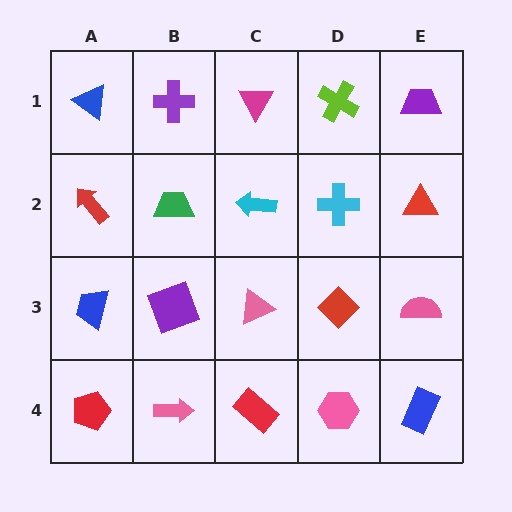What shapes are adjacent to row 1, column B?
A green trapezoid (row 2, column B), a blue triangle (row 1, column A), a magenta triangle (row 1, column C).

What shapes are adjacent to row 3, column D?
A cyan cross (row 2, column D), a pink hexagon (row 4, column D), a pink triangle (row 3, column C), a pink semicircle (row 3, column E).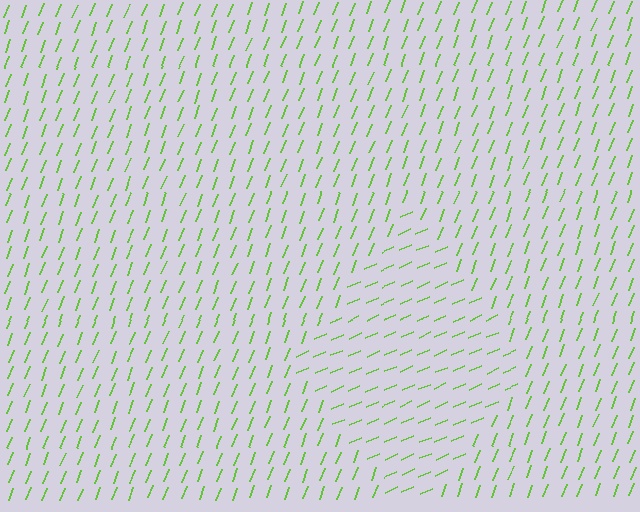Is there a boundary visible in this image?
Yes, there is a texture boundary formed by a change in line orientation.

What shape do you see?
I see a diamond.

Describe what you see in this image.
The image is filled with small lime line segments. A diamond region in the image has lines oriented differently from the surrounding lines, creating a visible texture boundary.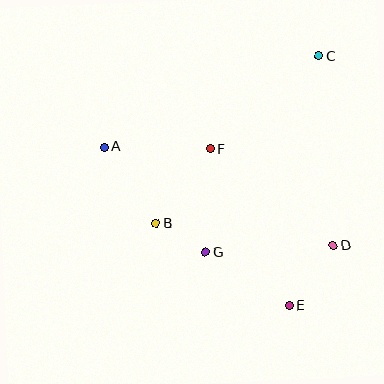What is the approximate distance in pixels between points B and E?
The distance between B and E is approximately 157 pixels.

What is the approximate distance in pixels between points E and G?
The distance between E and G is approximately 99 pixels.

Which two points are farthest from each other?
Points C and E are farthest from each other.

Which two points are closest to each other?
Points B and G are closest to each other.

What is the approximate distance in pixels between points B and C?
The distance between B and C is approximately 234 pixels.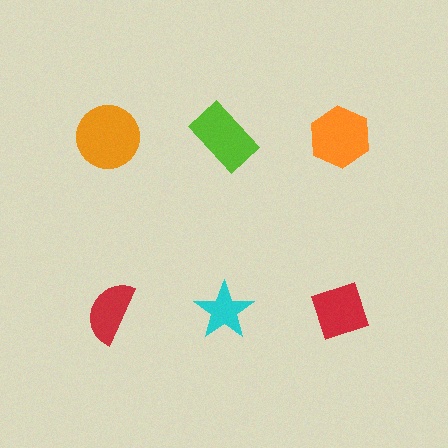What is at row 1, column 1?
An orange circle.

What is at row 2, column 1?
A red semicircle.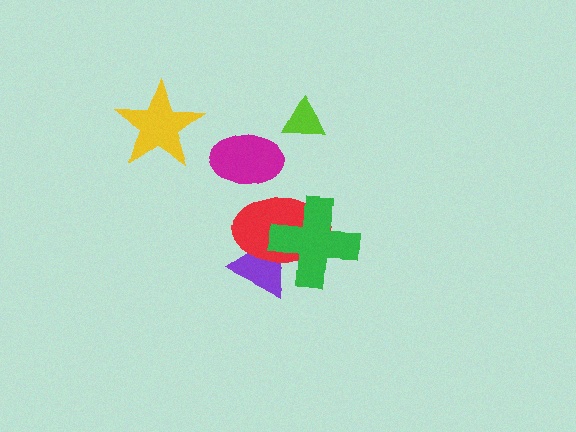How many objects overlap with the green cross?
2 objects overlap with the green cross.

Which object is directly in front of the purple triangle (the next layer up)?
The red ellipse is directly in front of the purple triangle.